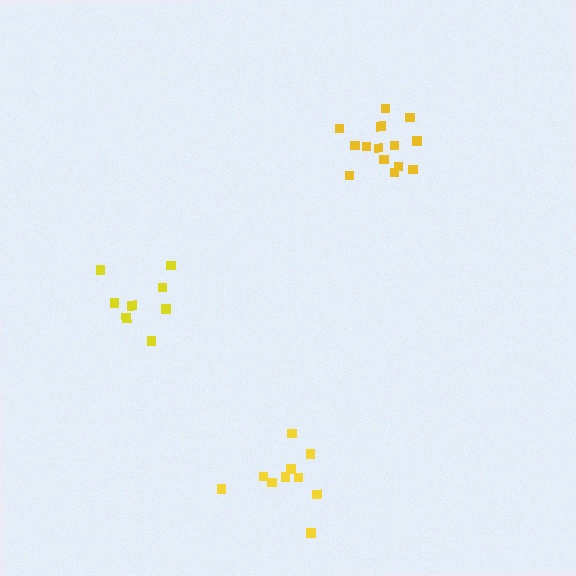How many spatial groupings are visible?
There are 3 spatial groupings.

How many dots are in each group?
Group 1: 10 dots, Group 2: 14 dots, Group 3: 8 dots (32 total).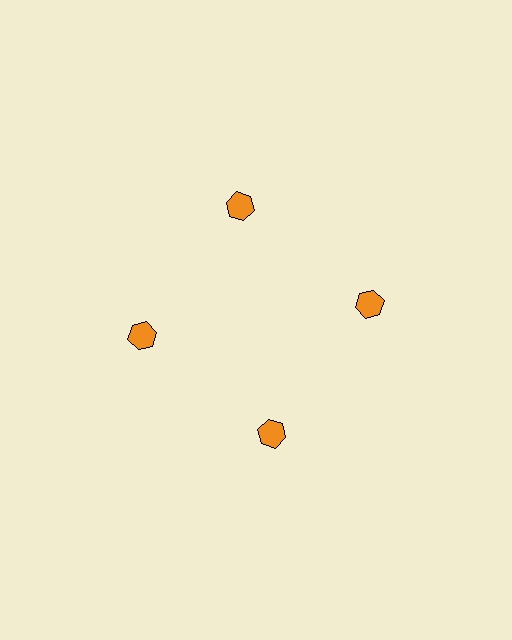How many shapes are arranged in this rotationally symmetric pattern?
There are 4 shapes, arranged in 4 groups of 1.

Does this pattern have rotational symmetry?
Yes, this pattern has 4-fold rotational symmetry. It looks the same after rotating 90 degrees around the center.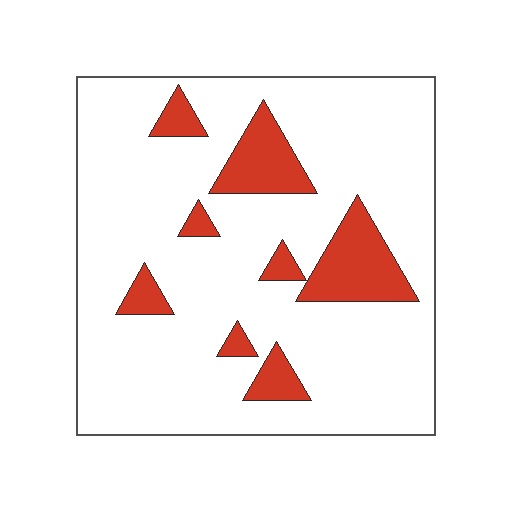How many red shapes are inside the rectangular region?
8.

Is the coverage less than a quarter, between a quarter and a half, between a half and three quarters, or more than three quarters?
Less than a quarter.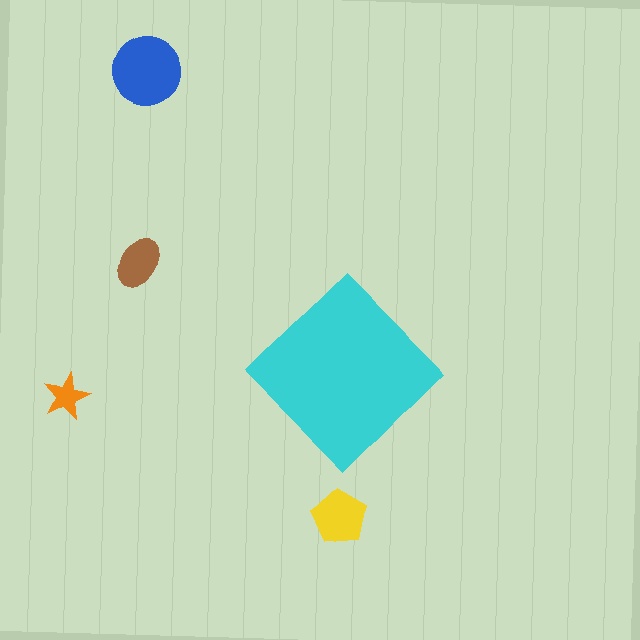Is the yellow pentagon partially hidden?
No, the yellow pentagon is fully visible.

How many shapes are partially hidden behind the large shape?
0 shapes are partially hidden.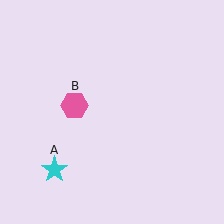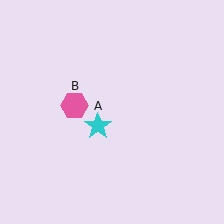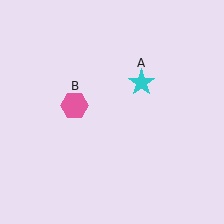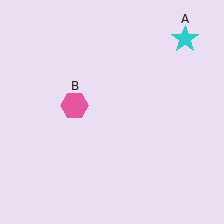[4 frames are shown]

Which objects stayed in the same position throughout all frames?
Pink hexagon (object B) remained stationary.